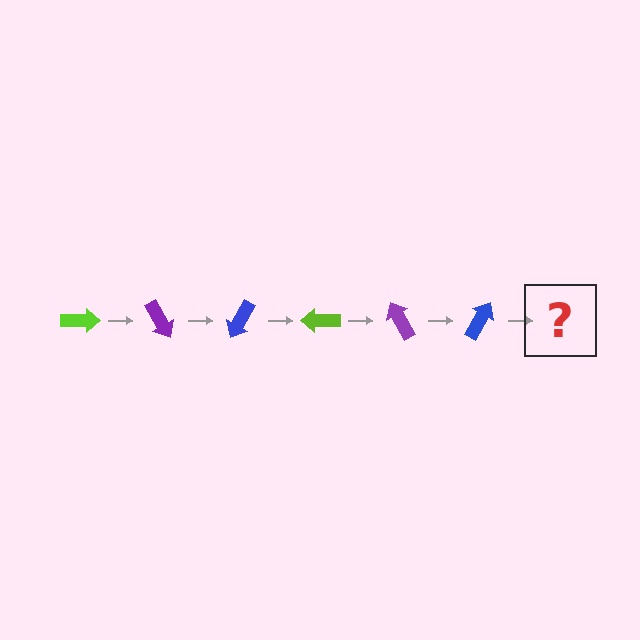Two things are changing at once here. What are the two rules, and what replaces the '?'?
The two rules are that it rotates 60 degrees each step and the color cycles through lime, purple, and blue. The '?' should be a lime arrow, rotated 360 degrees from the start.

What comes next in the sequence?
The next element should be a lime arrow, rotated 360 degrees from the start.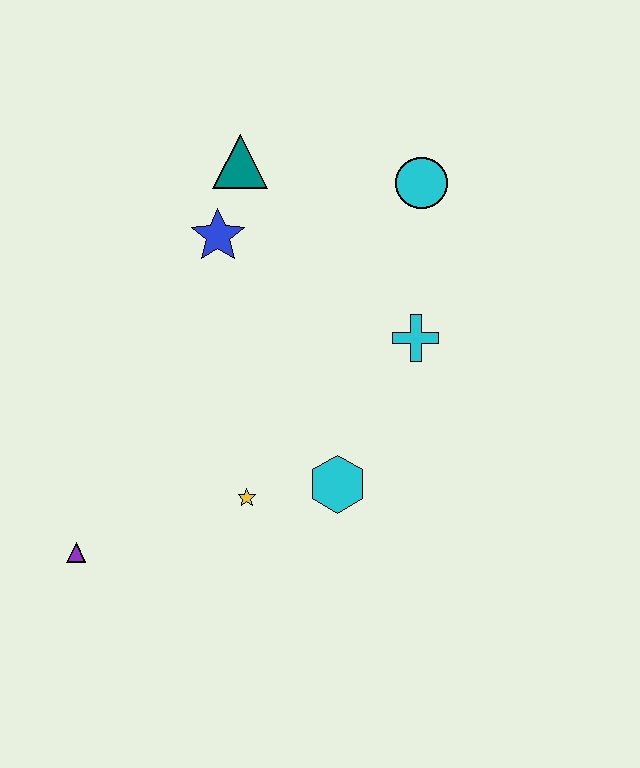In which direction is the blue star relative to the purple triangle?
The blue star is above the purple triangle.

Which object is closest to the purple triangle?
The yellow star is closest to the purple triangle.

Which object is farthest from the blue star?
The purple triangle is farthest from the blue star.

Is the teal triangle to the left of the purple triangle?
No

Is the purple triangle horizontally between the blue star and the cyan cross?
No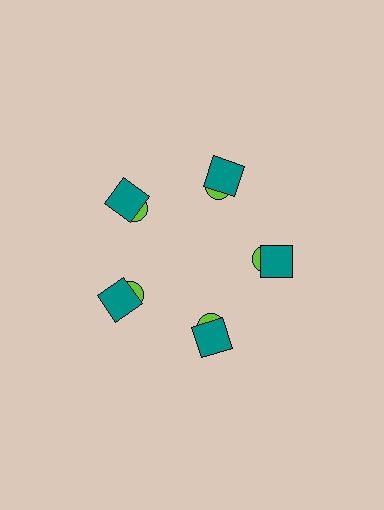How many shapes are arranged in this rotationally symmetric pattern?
There are 10 shapes, arranged in 5 groups of 2.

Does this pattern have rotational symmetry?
Yes, this pattern has 5-fold rotational symmetry. It looks the same after rotating 72 degrees around the center.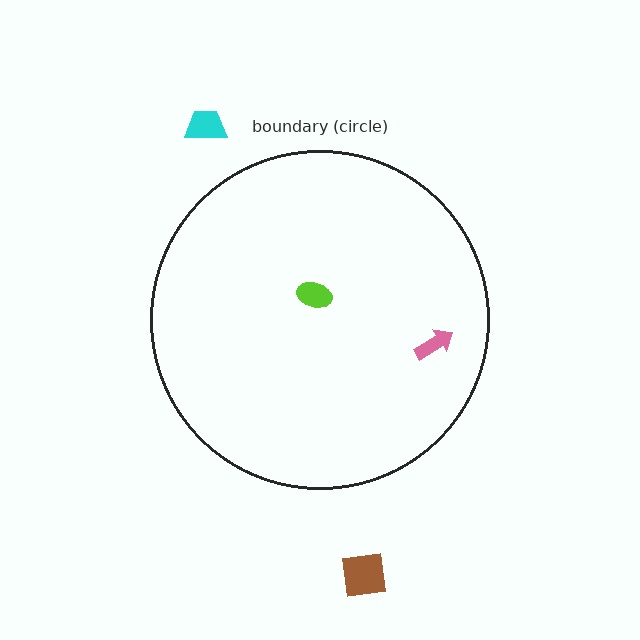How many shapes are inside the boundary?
2 inside, 2 outside.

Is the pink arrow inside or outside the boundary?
Inside.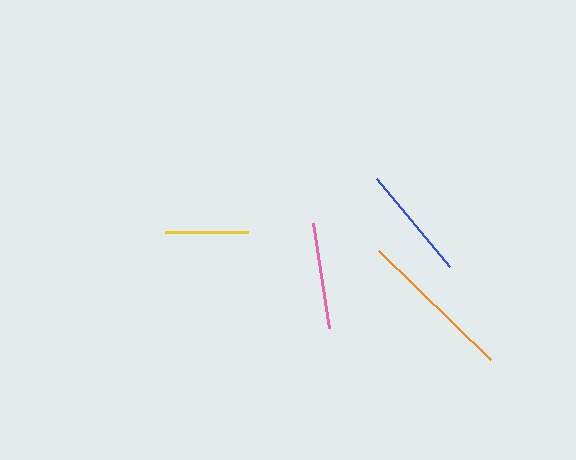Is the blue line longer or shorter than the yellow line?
The blue line is longer than the yellow line.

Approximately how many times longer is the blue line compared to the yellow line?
The blue line is approximately 1.4 times the length of the yellow line.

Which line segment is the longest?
The orange line is the longest at approximately 156 pixels.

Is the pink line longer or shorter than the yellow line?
The pink line is longer than the yellow line.